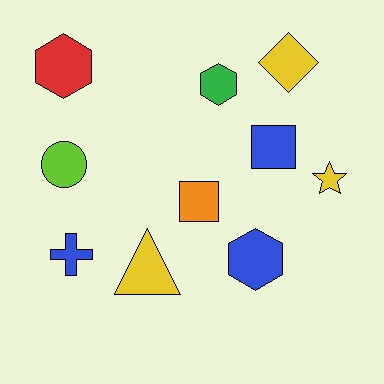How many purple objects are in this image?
There are no purple objects.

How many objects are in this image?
There are 10 objects.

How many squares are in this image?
There are 2 squares.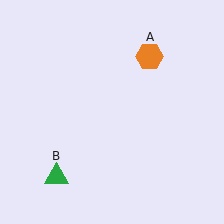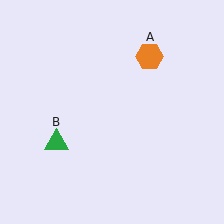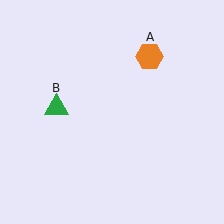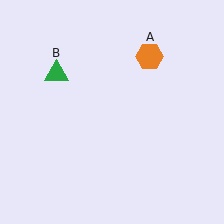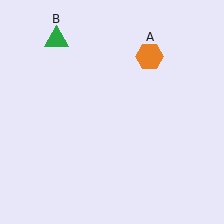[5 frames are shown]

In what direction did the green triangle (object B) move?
The green triangle (object B) moved up.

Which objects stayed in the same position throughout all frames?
Orange hexagon (object A) remained stationary.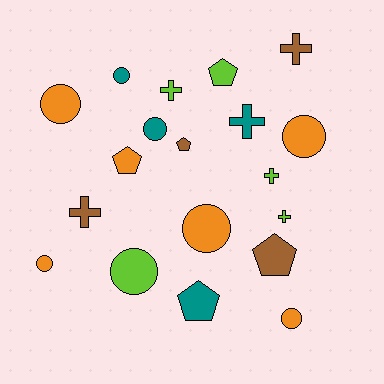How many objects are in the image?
There are 19 objects.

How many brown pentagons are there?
There are 2 brown pentagons.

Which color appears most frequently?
Orange, with 6 objects.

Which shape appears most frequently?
Circle, with 8 objects.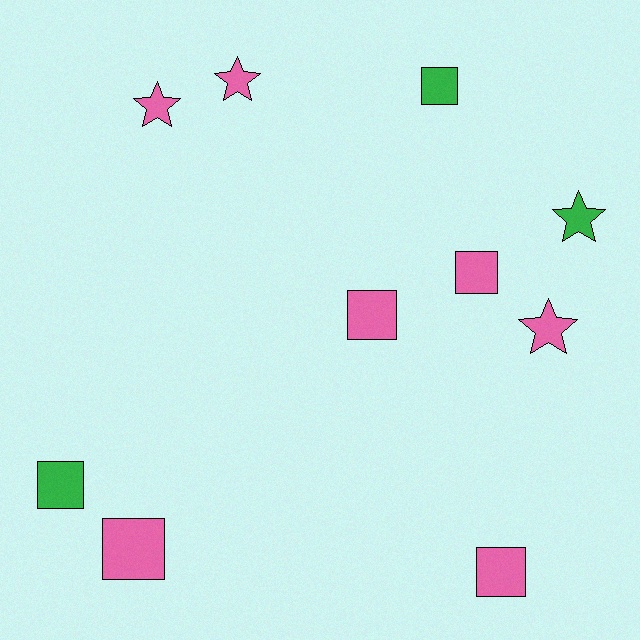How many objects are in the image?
There are 10 objects.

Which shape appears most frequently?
Square, with 6 objects.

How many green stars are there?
There is 1 green star.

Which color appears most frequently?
Pink, with 7 objects.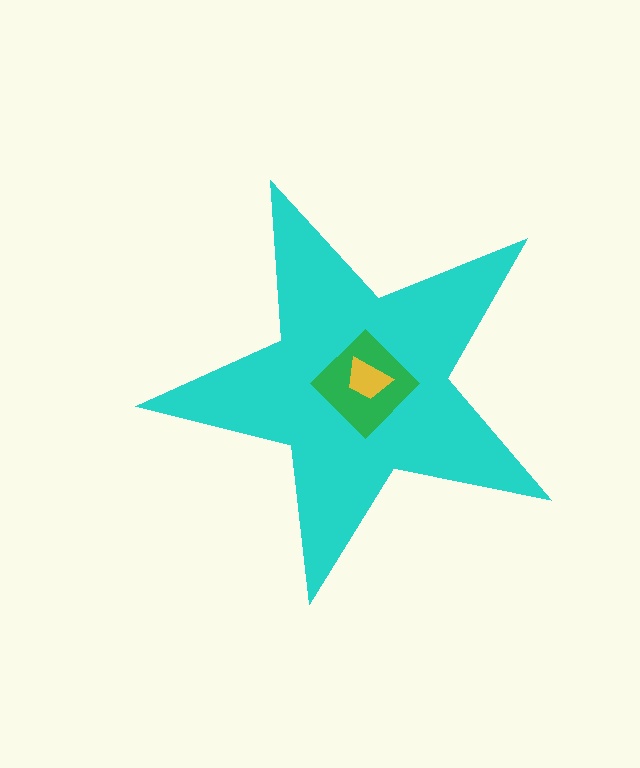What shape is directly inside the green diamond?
The yellow trapezoid.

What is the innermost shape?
The yellow trapezoid.